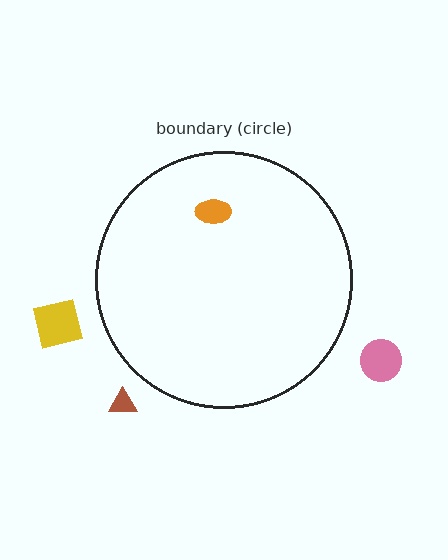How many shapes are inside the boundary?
1 inside, 3 outside.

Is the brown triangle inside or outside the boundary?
Outside.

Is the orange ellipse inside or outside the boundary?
Inside.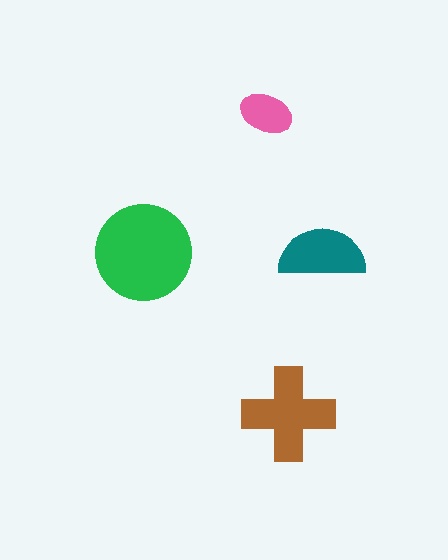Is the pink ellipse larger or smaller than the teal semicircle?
Smaller.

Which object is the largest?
The green circle.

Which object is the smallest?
The pink ellipse.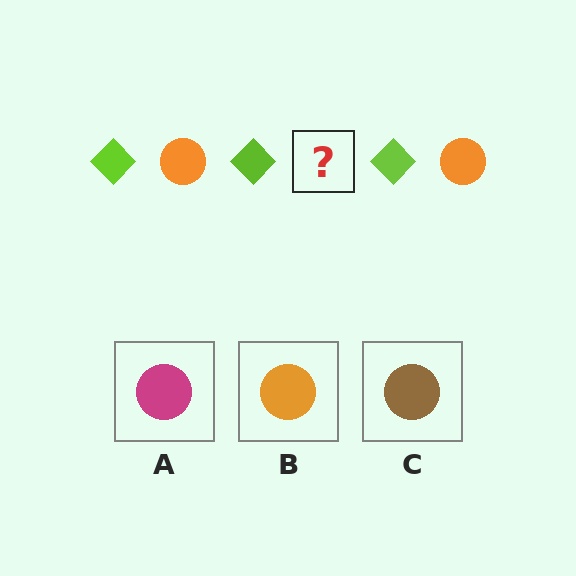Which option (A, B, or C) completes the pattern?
B.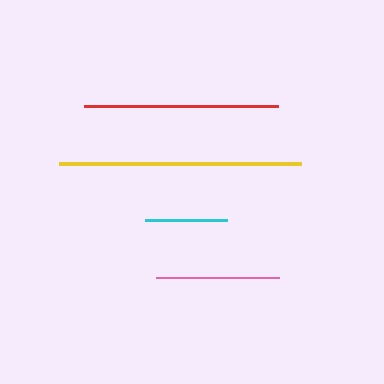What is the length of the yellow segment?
The yellow segment is approximately 243 pixels long.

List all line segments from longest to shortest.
From longest to shortest: yellow, red, pink, cyan.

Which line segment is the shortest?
The cyan line is the shortest at approximately 82 pixels.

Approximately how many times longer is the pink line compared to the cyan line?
The pink line is approximately 1.5 times the length of the cyan line.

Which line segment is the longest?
The yellow line is the longest at approximately 243 pixels.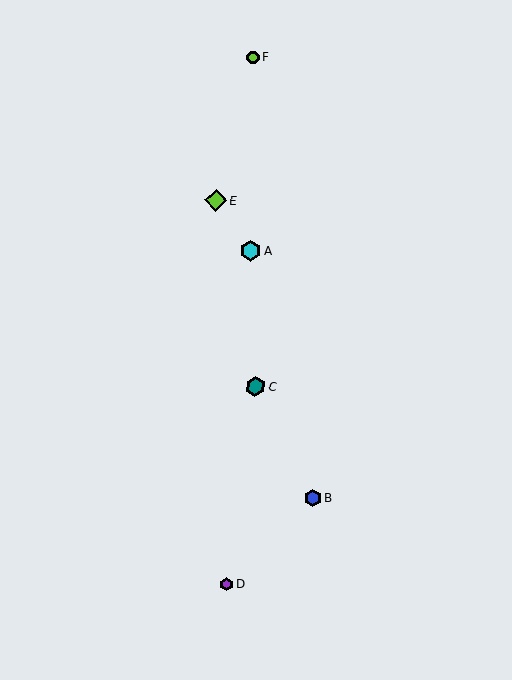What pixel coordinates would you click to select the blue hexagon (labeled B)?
Click at (313, 498) to select the blue hexagon B.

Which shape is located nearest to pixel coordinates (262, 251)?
The cyan hexagon (labeled A) at (250, 251) is nearest to that location.